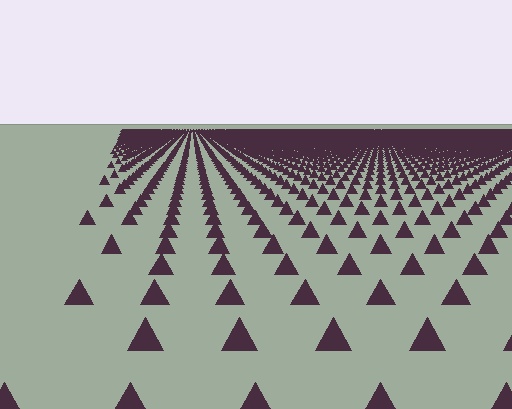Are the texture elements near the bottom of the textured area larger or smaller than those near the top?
Larger. Near the bottom, elements are closer to the viewer and appear at a bigger on-screen size.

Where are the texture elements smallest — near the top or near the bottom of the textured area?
Near the top.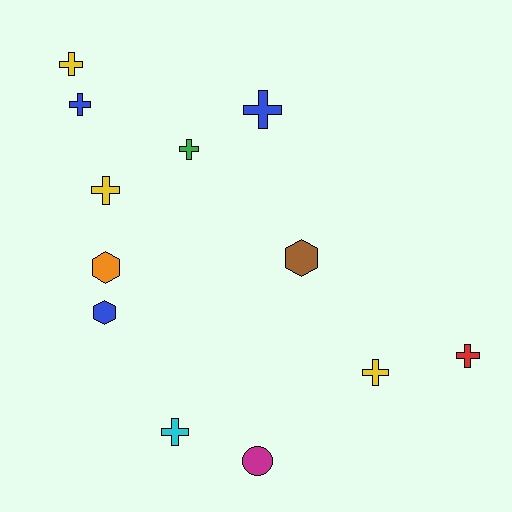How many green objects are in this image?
There is 1 green object.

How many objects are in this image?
There are 12 objects.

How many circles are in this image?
There is 1 circle.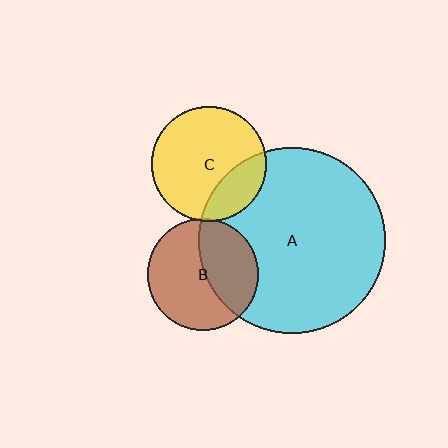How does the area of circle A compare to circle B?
Approximately 2.8 times.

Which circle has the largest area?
Circle A (cyan).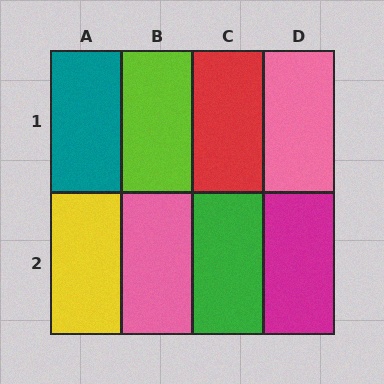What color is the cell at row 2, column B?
Pink.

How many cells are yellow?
1 cell is yellow.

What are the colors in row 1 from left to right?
Teal, lime, red, pink.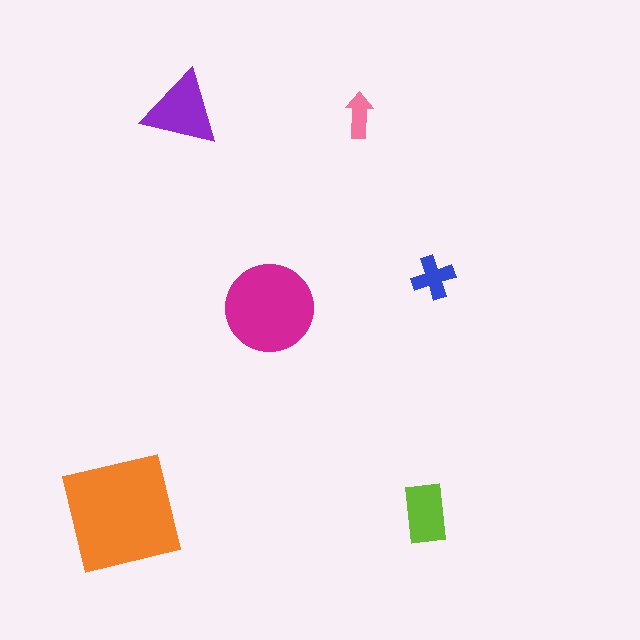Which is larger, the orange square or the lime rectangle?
The orange square.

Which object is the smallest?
The pink arrow.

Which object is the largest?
The orange square.